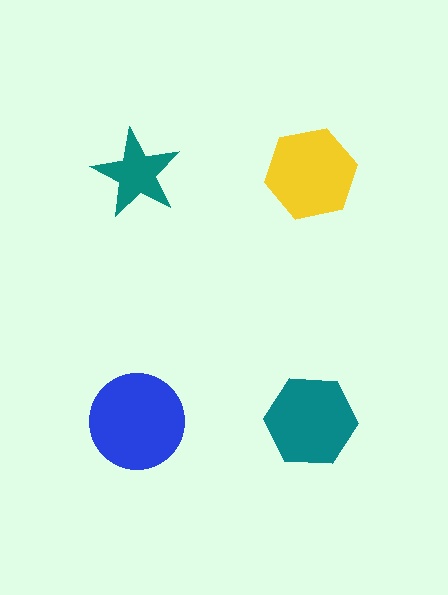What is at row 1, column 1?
A teal star.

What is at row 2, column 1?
A blue circle.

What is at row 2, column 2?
A teal hexagon.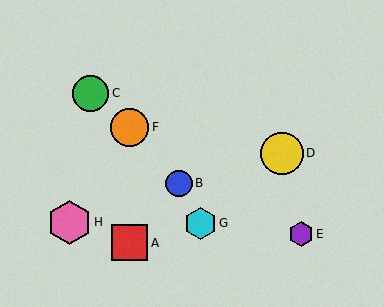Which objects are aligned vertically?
Objects A, F are aligned vertically.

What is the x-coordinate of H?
Object H is at x≈69.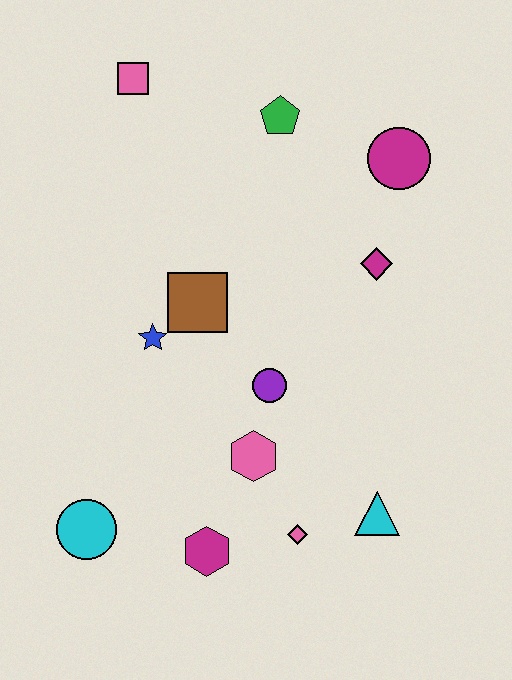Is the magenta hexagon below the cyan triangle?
Yes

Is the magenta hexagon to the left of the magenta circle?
Yes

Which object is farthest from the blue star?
The magenta circle is farthest from the blue star.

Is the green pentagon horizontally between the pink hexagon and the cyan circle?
No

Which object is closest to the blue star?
The brown square is closest to the blue star.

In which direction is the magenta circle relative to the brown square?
The magenta circle is to the right of the brown square.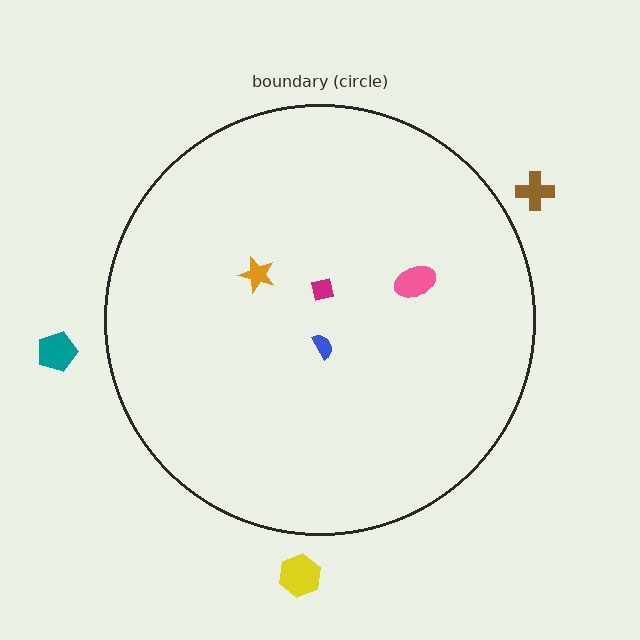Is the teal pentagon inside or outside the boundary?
Outside.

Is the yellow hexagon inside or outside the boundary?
Outside.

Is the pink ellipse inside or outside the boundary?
Inside.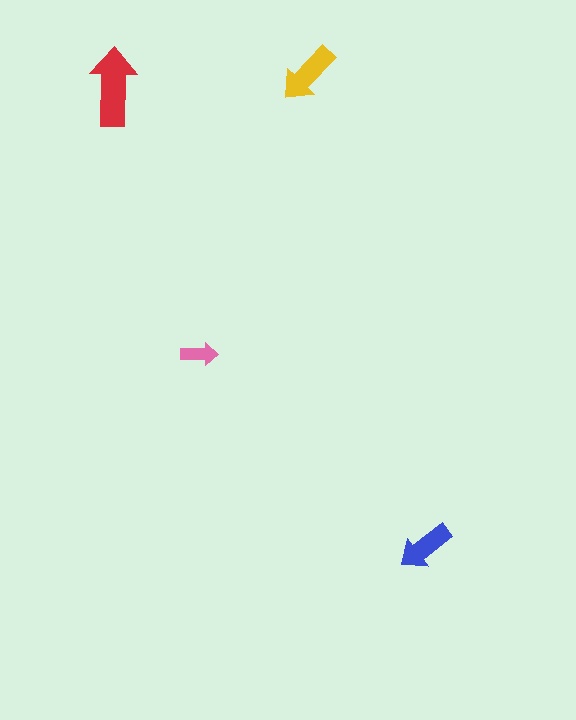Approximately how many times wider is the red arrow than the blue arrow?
About 1.5 times wider.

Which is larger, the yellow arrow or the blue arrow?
The yellow one.